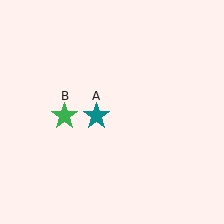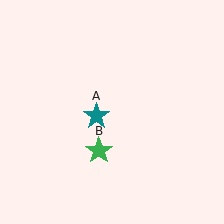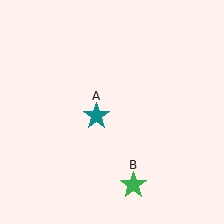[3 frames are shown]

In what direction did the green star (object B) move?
The green star (object B) moved down and to the right.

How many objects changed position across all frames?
1 object changed position: green star (object B).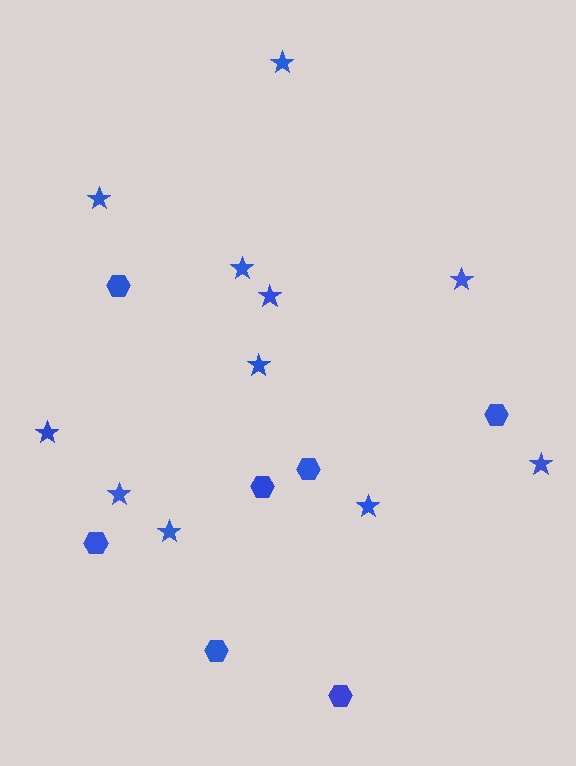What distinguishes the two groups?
There are 2 groups: one group of hexagons (7) and one group of stars (11).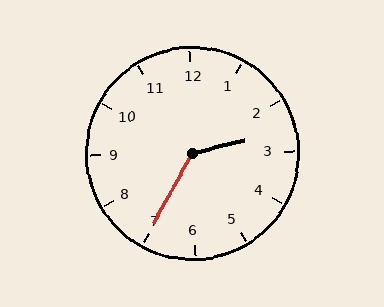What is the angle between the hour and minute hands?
Approximately 132 degrees.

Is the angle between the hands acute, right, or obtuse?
It is obtuse.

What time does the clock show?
2:35.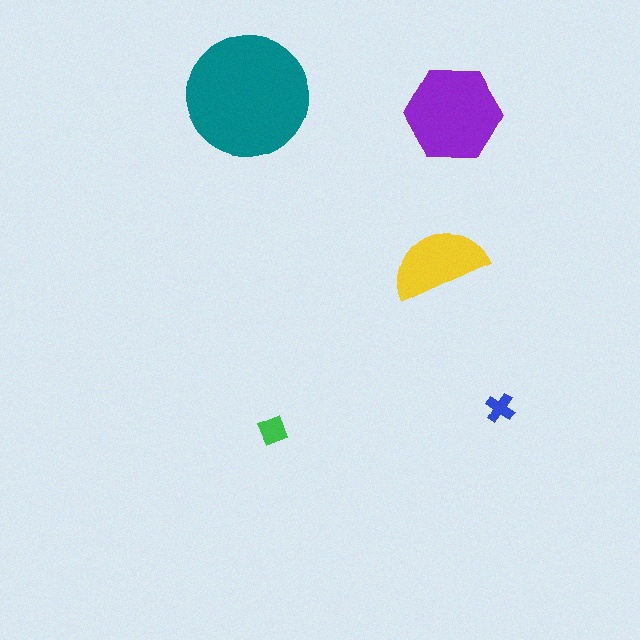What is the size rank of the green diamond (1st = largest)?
4th.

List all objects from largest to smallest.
The teal circle, the purple hexagon, the yellow semicircle, the green diamond, the blue cross.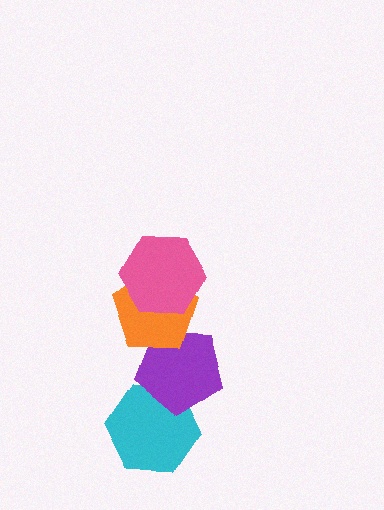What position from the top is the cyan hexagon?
The cyan hexagon is 4th from the top.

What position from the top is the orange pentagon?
The orange pentagon is 2nd from the top.